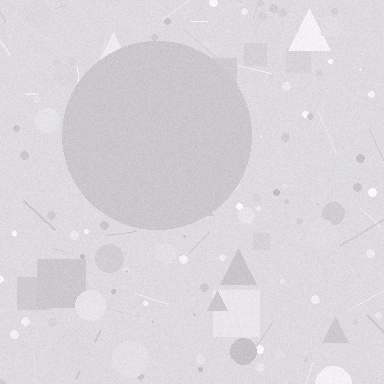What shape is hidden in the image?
A circle is hidden in the image.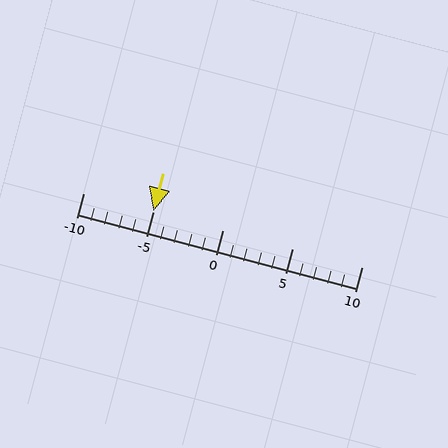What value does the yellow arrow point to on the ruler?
The yellow arrow points to approximately -5.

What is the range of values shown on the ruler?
The ruler shows values from -10 to 10.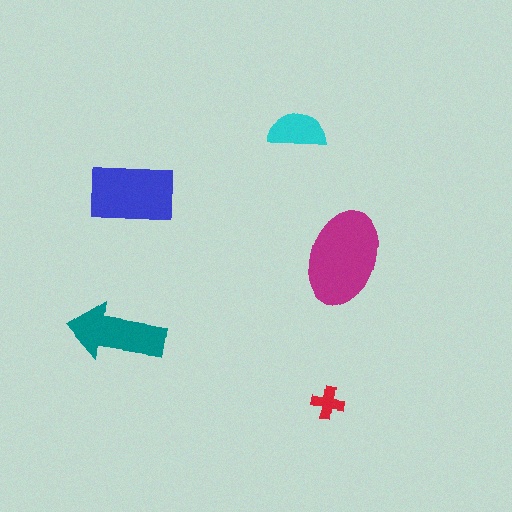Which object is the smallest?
The red cross.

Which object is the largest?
The magenta ellipse.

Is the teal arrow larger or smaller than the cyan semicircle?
Larger.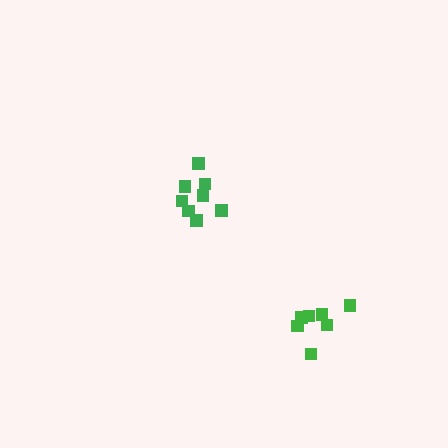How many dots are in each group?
Group 1: 8 dots, Group 2: 7 dots (15 total).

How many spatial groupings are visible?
There are 2 spatial groupings.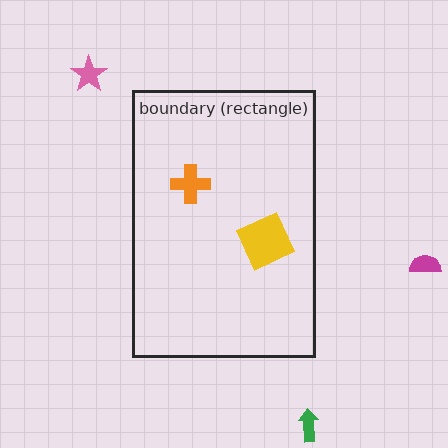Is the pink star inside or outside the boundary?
Outside.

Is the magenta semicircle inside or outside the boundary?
Outside.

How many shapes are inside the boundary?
2 inside, 3 outside.